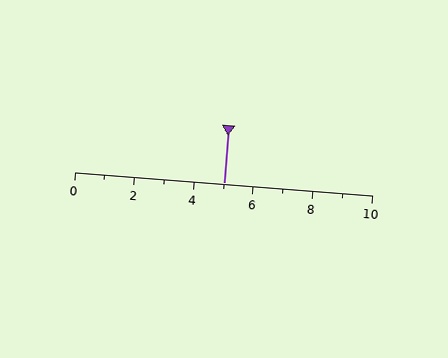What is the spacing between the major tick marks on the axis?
The major ticks are spaced 2 apart.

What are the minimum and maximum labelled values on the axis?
The axis runs from 0 to 10.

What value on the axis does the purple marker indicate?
The marker indicates approximately 5.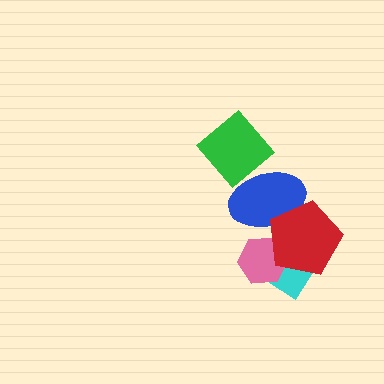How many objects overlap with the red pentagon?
3 objects overlap with the red pentagon.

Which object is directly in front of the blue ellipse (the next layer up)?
The cyan diamond is directly in front of the blue ellipse.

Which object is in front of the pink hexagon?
The red pentagon is in front of the pink hexagon.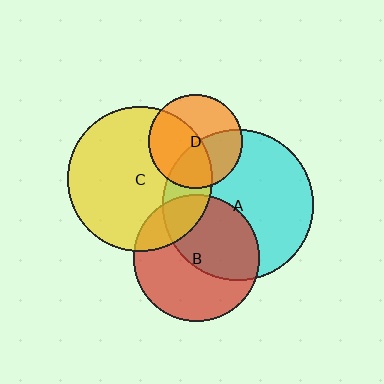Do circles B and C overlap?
Yes.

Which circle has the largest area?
Circle A (cyan).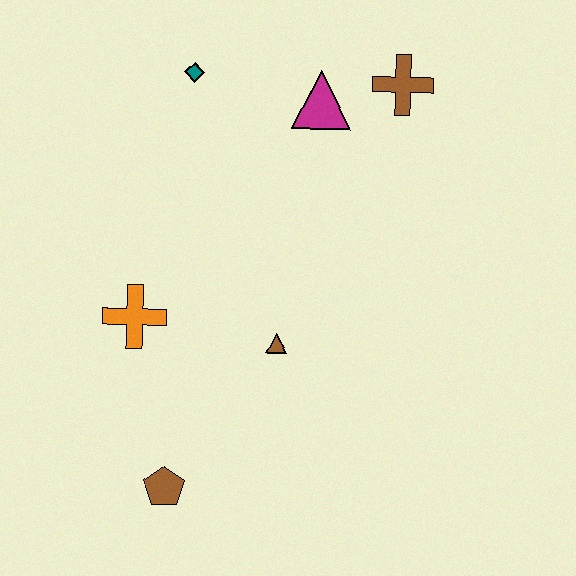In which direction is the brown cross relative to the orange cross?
The brown cross is to the right of the orange cross.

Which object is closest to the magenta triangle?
The brown cross is closest to the magenta triangle.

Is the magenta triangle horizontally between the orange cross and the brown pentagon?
No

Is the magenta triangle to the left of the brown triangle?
No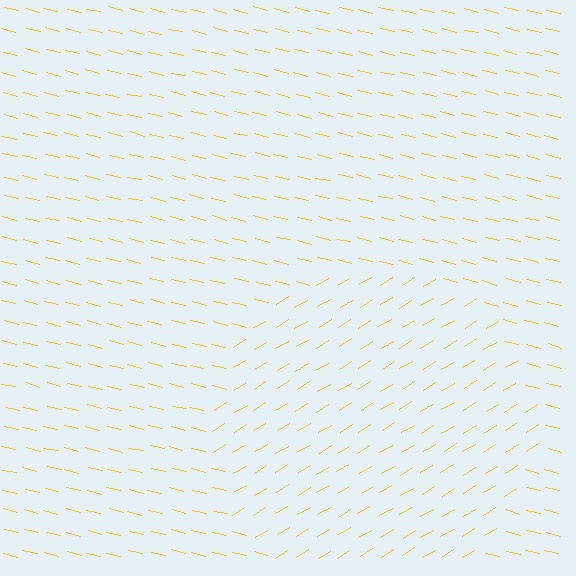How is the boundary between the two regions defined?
The boundary is defined purely by a change in line orientation (approximately 45 degrees difference). All lines are the same color and thickness.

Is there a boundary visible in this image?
Yes, there is a texture boundary formed by a change in line orientation.